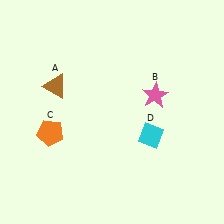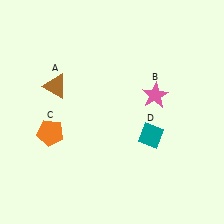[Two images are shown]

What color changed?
The diamond (D) changed from cyan in Image 1 to teal in Image 2.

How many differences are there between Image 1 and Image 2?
There is 1 difference between the two images.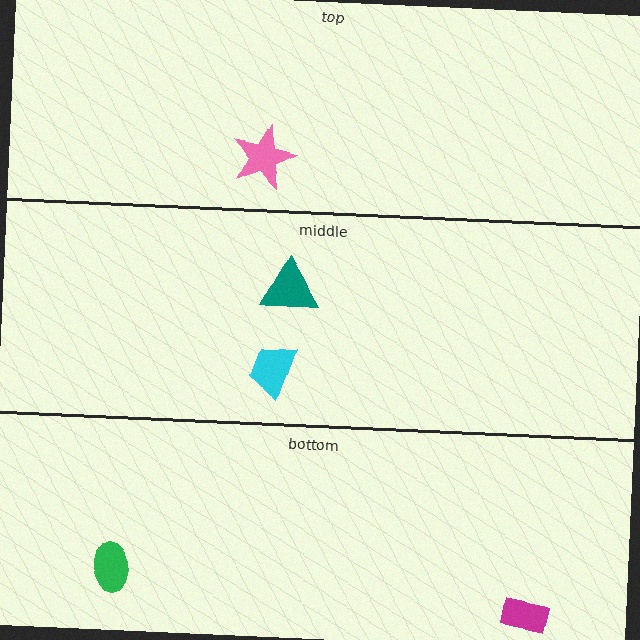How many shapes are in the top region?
1.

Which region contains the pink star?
The top region.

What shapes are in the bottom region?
The magenta rectangle, the green ellipse.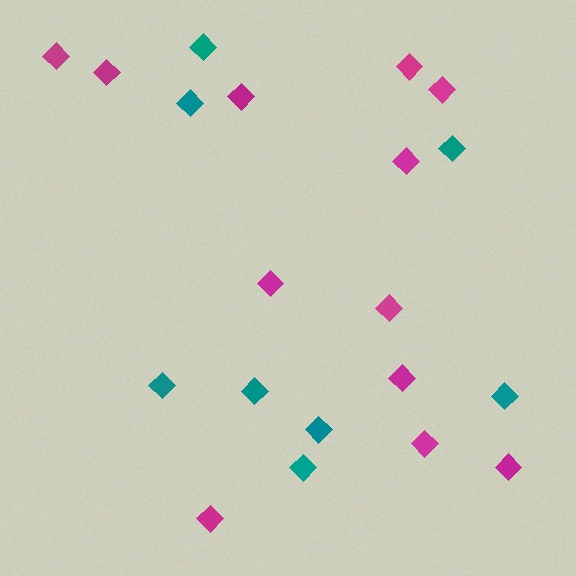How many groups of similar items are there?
There are 2 groups: one group of magenta diamonds (12) and one group of teal diamonds (8).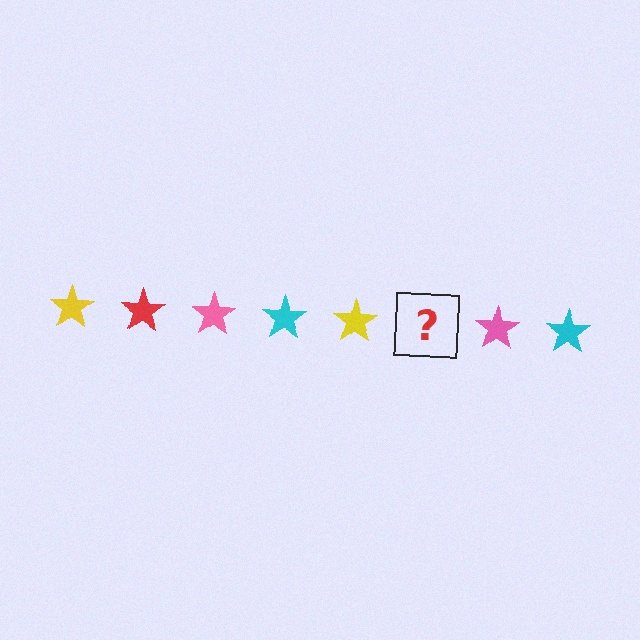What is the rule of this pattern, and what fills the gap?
The rule is that the pattern cycles through yellow, red, pink, cyan stars. The gap should be filled with a red star.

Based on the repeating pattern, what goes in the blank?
The blank should be a red star.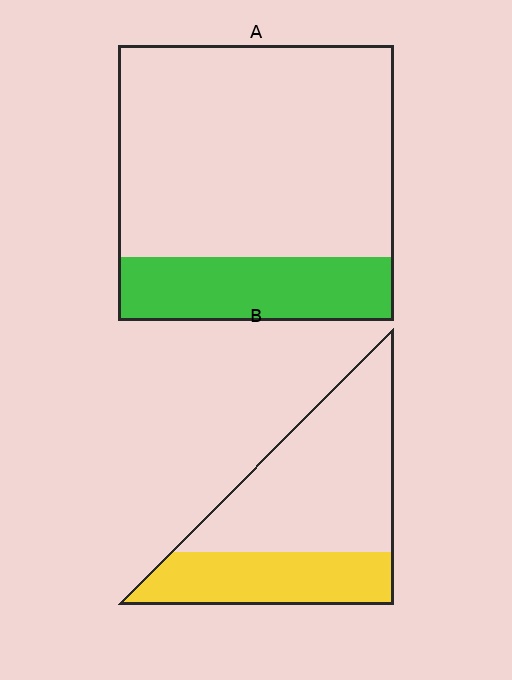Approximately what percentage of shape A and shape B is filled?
A is approximately 25% and B is approximately 35%.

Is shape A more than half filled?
No.